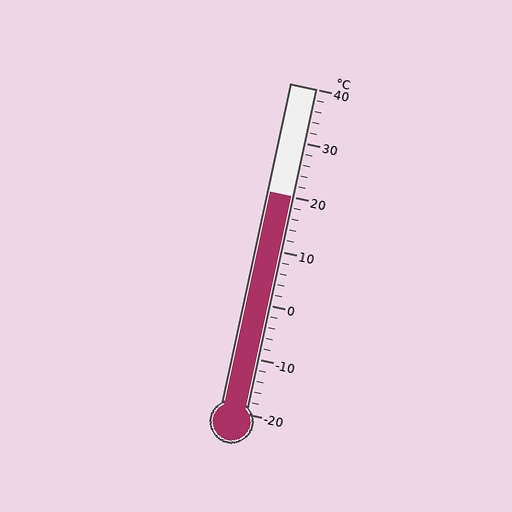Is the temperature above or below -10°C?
The temperature is above -10°C.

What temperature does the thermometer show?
The thermometer shows approximately 20°C.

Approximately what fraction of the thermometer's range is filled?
The thermometer is filled to approximately 65% of its range.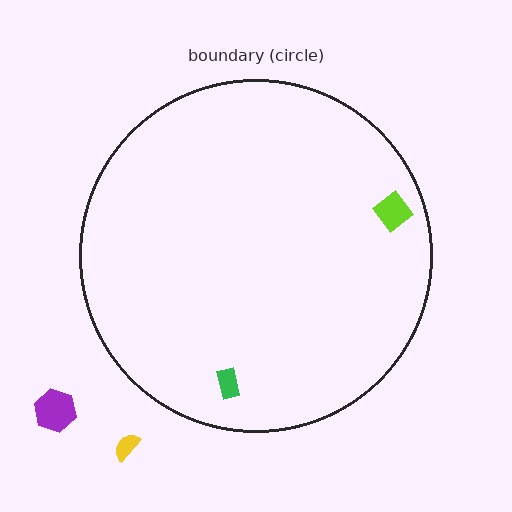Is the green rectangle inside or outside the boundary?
Inside.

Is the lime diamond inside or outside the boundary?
Inside.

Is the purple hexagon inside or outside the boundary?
Outside.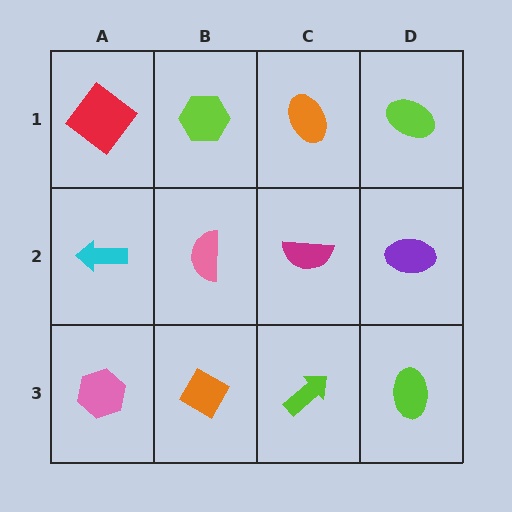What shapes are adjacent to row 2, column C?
An orange ellipse (row 1, column C), a lime arrow (row 3, column C), a pink semicircle (row 2, column B), a purple ellipse (row 2, column D).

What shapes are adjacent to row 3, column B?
A pink semicircle (row 2, column B), a pink hexagon (row 3, column A), a lime arrow (row 3, column C).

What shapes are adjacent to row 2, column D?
A lime ellipse (row 1, column D), a lime ellipse (row 3, column D), a magenta semicircle (row 2, column C).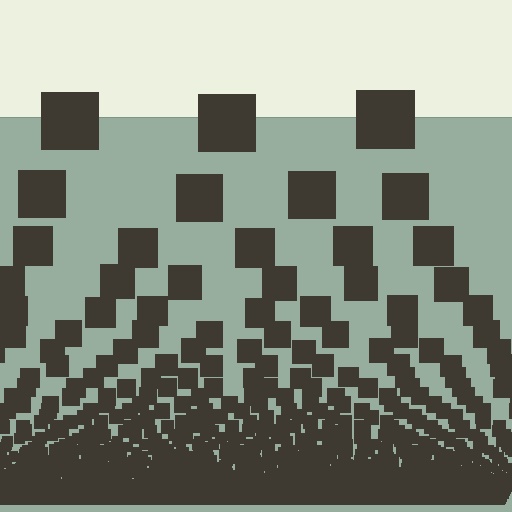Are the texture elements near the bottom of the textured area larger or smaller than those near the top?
Smaller. The gradient is inverted — elements near the bottom are smaller and denser.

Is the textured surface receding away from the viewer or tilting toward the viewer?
The surface appears to tilt toward the viewer. Texture elements get larger and sparser toward the top.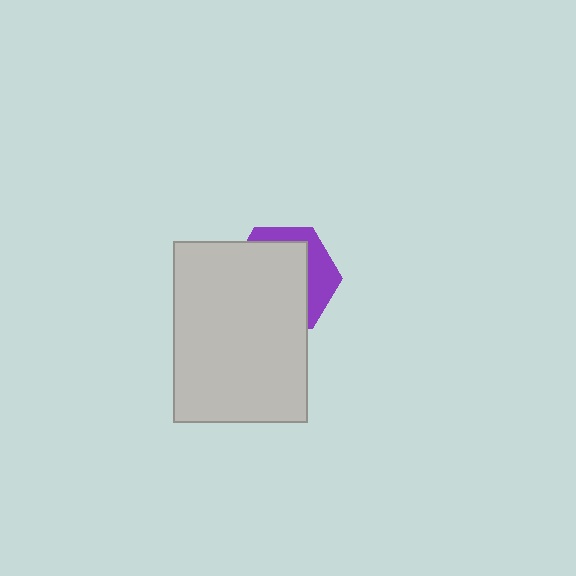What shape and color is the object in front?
The object in front is a light gray rectangle.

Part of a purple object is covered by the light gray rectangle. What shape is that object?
It is a hexagon.